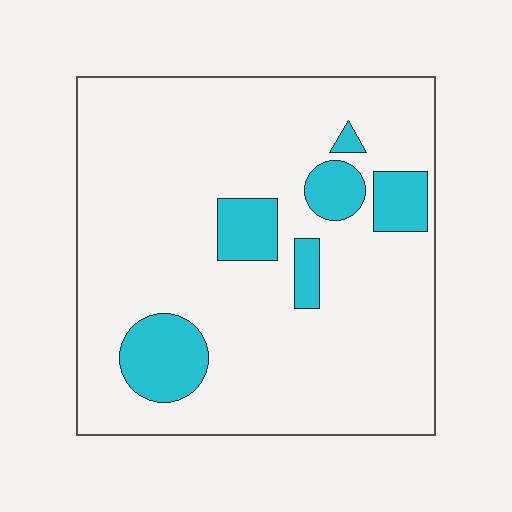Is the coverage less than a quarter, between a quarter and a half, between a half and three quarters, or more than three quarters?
Less than a quarter.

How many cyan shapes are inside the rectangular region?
6.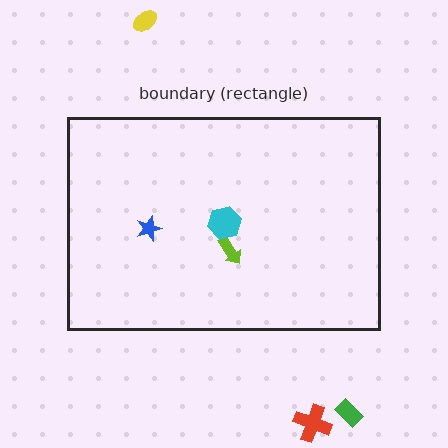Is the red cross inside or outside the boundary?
Outside.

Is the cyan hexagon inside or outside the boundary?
Inside.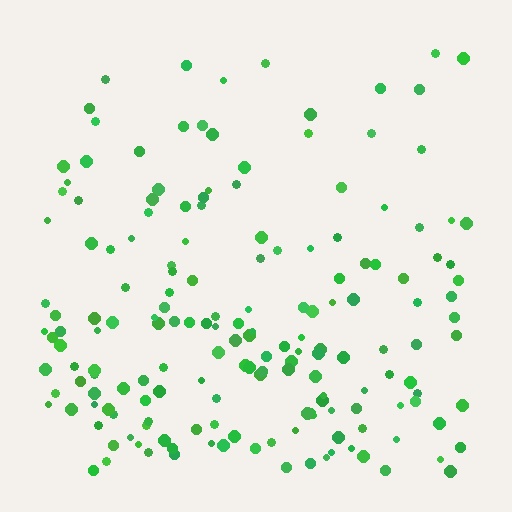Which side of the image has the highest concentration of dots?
The bottom.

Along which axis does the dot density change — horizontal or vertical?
Vertical.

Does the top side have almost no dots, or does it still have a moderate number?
Still a moderate number, just noticeably fewer than the bottom.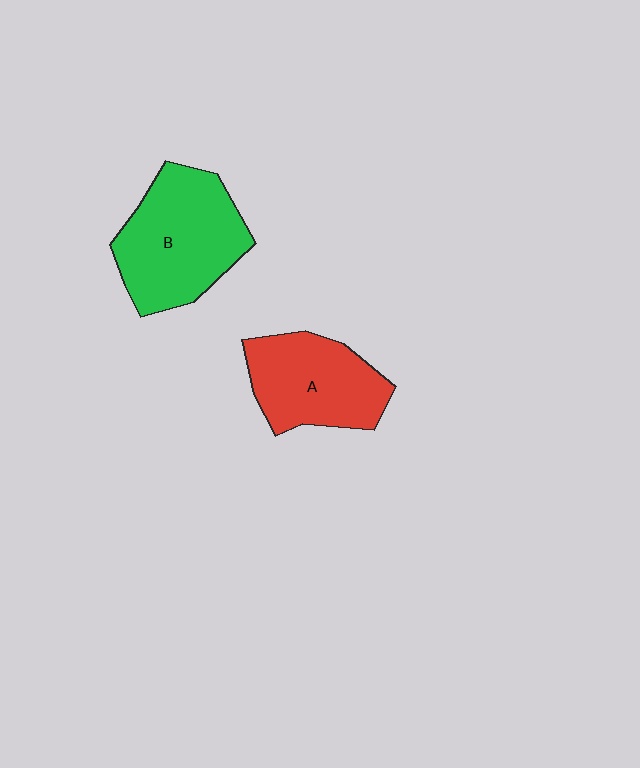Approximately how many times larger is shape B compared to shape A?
Approximately 1.2 times.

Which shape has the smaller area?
Shape A (red).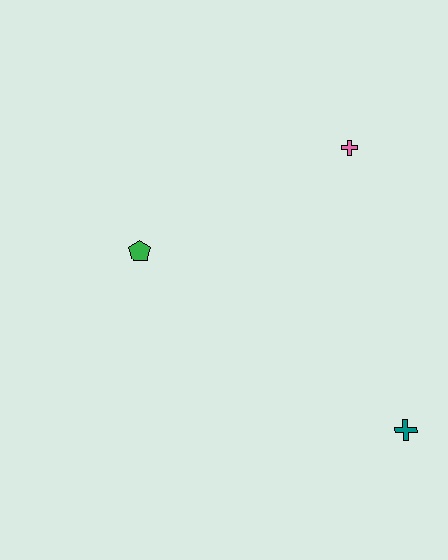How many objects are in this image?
There are 3 objects.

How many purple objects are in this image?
There are no purple objects.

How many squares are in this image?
There are no squares.